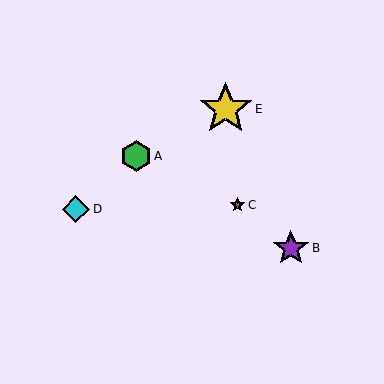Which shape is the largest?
The yellow star (labeled E) is the largest.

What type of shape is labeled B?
Shape B is a purple star.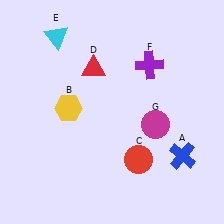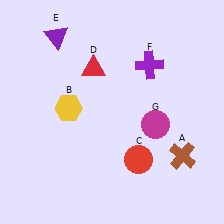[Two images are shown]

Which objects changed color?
A changed from blue to brown. E changed from cyan to purple.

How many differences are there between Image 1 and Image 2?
There are 2 differences between the two images.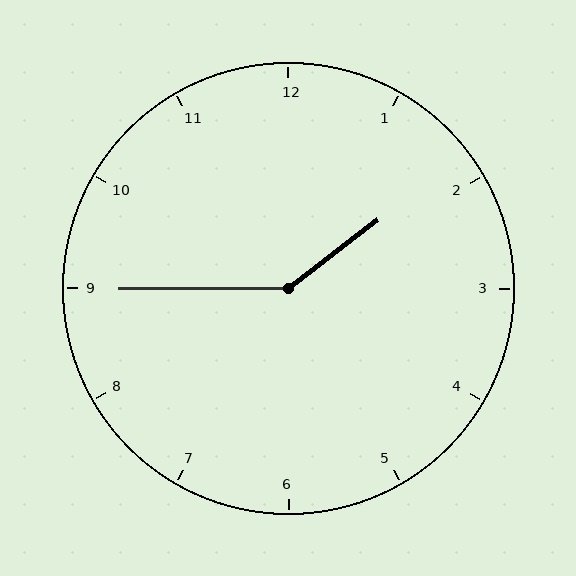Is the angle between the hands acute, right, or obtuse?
It is obtuse.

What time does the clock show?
1:45.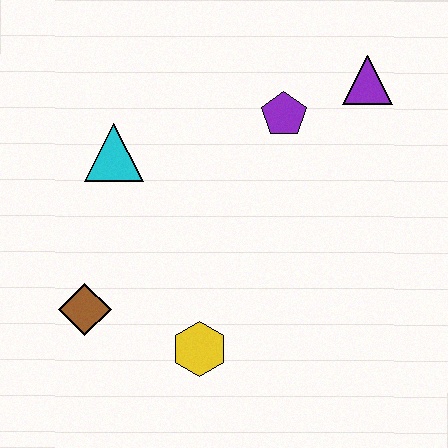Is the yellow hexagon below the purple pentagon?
Yes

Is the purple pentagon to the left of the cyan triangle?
No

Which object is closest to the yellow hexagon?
The brown diamond is closest to the yellow hexagon.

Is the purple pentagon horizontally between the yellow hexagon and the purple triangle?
Yes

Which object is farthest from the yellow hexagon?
The purple triangle is farthest from the yellow hexagon.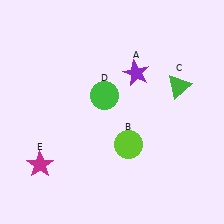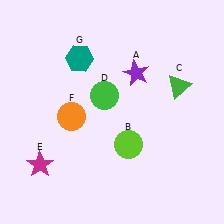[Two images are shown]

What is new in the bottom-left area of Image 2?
An orange circle (F) was added in the bottom-left area of Image 2.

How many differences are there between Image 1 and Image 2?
There are 2 differences between the two images.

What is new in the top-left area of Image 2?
A teal hexagon (G) was added in the top-left area of Image 2.